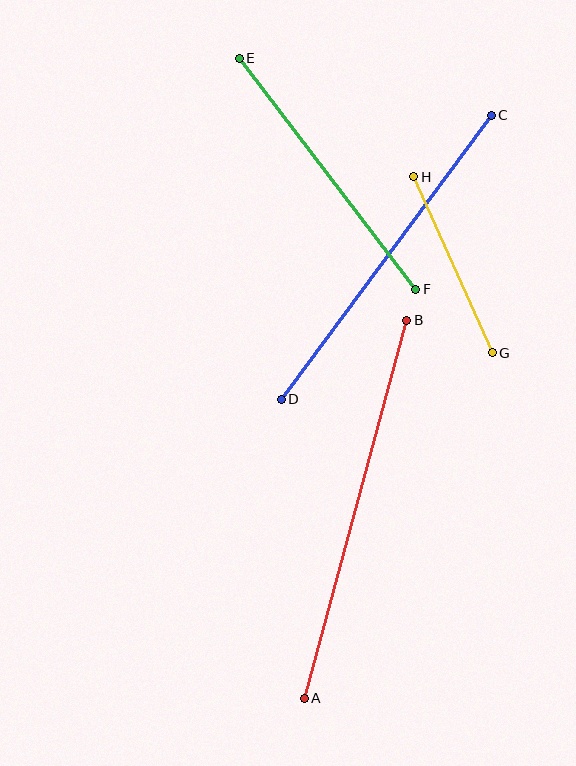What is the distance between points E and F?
The distance is approximately 291 pixels.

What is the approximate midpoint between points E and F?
The midpoint is at approximately (327, 174) pixels.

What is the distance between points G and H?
The distance is approximately 193 pixels.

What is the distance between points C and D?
The distance is approximately 353 pixels.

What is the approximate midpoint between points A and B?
The midpoint is at approximately (355, 509) pixels.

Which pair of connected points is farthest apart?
Points A and B are farthest apart.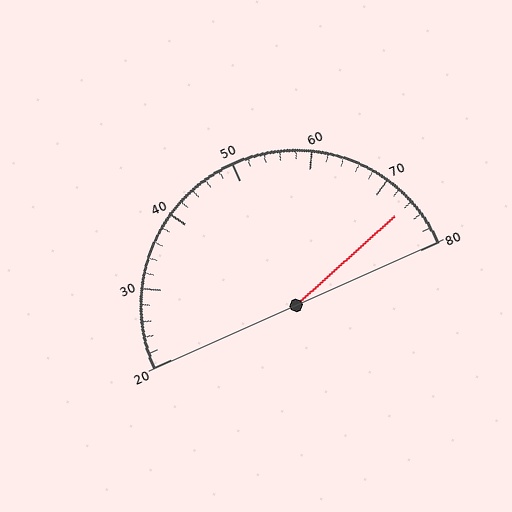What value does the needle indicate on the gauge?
The needle indicates approximately 74.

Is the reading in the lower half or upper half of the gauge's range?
The reading is in the upper half of the range (20 to 80).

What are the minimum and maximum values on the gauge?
The gauge ranges from 20 to 80.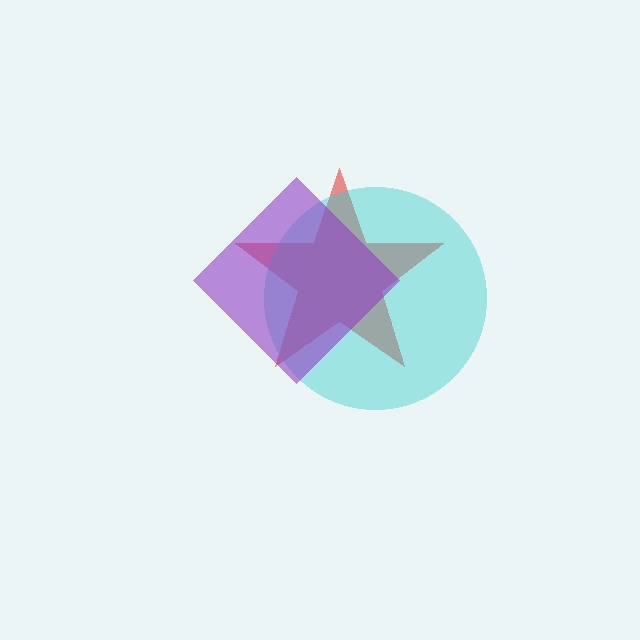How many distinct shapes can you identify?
There are 3 distinct shapes: a red star, a cyan circle, a purple diamond.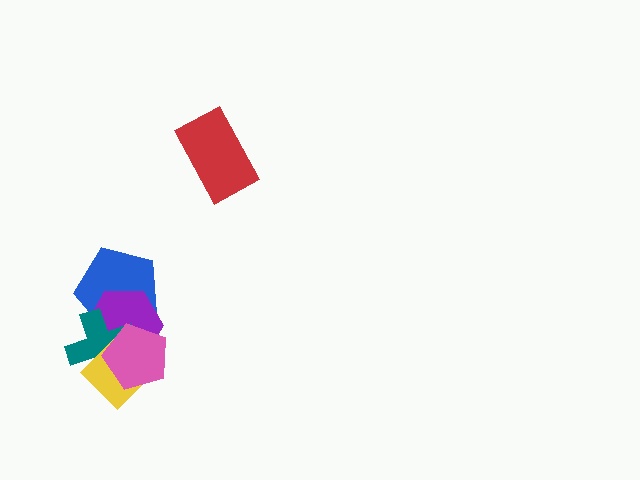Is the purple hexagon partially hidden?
Yes, it is partially covered by another shape.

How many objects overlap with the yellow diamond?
3 objects overlap with the yellow diamond.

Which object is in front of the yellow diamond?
The pink pentagon is in front of the yellow diamond.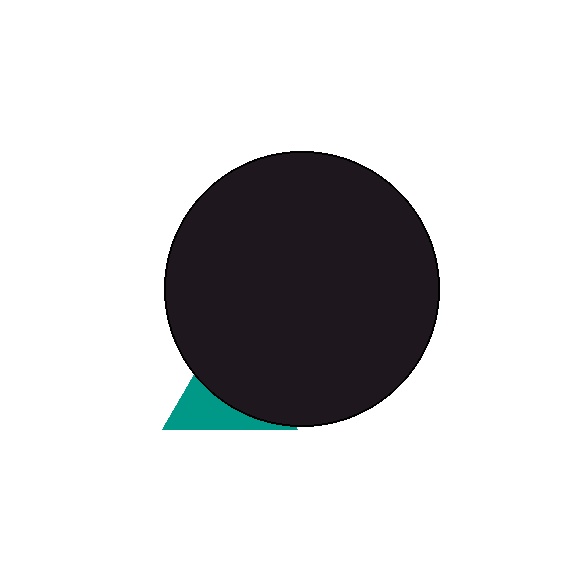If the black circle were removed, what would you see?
You would see the complete teal triangle.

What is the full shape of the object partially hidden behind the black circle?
The partially hidden object is a teal triangle.